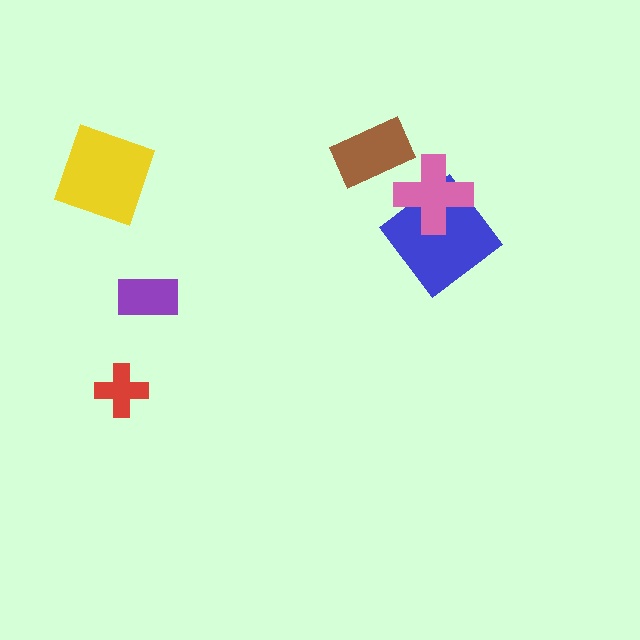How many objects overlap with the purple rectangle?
0 objects overlap with the purple rectangle.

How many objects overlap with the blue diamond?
1 object overlaps with the blue diamond.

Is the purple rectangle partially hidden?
No, no other shape covers it.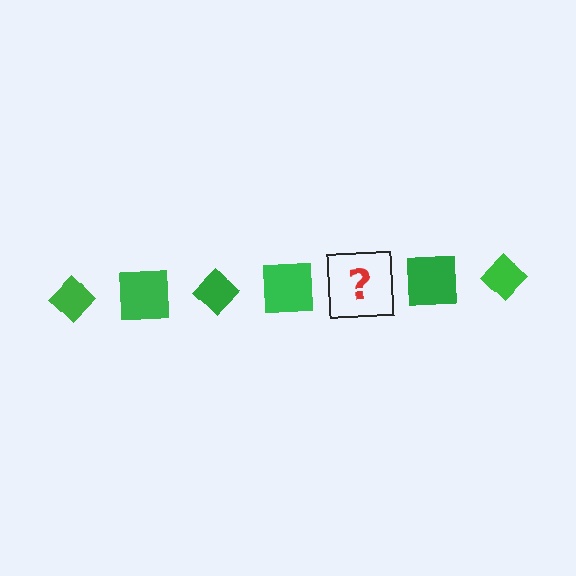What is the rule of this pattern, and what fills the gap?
The rule is that the pattern cycles through diamond, square shapes in green. The gap should be filled with a green diamond.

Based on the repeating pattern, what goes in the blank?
The blank should be a green diamond.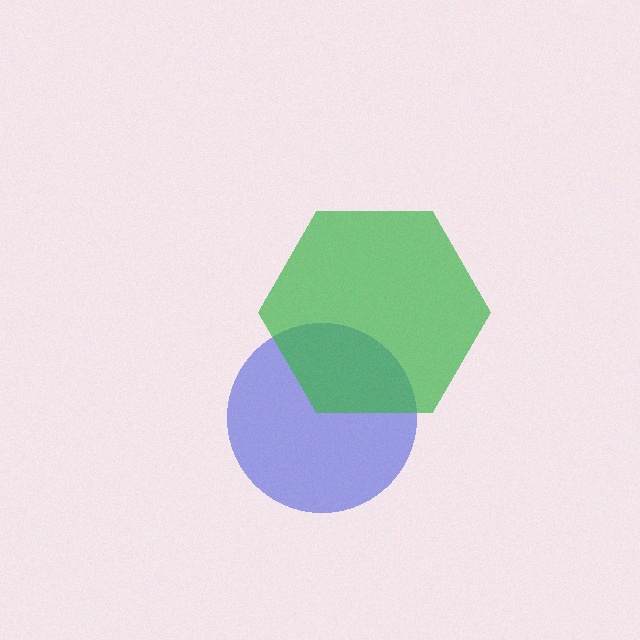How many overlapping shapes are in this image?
There are 2 overlapping shapes in the image.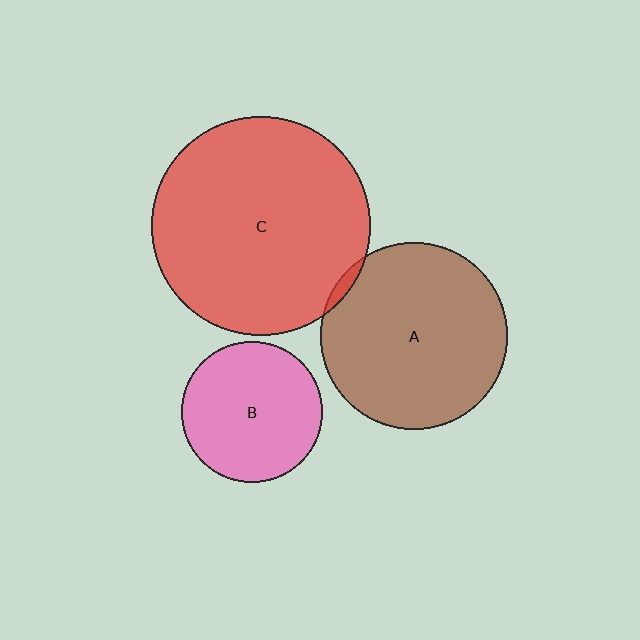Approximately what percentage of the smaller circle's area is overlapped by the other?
Approximately 5%.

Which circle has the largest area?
Circle C (red).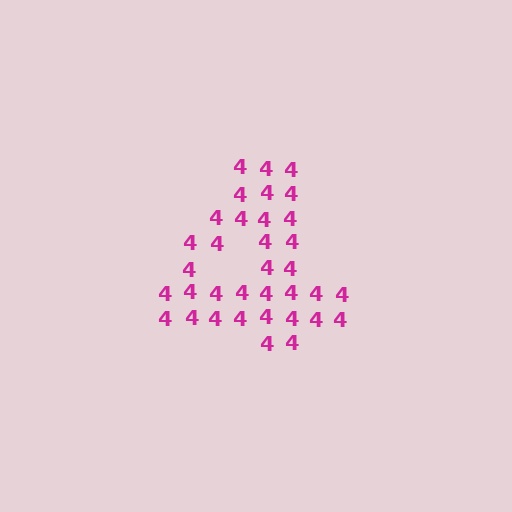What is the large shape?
The large shape is the digit 4.